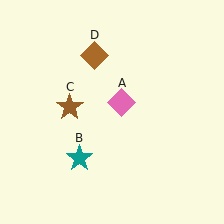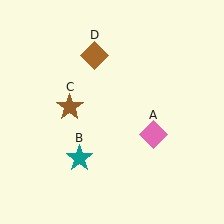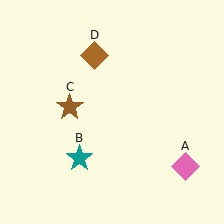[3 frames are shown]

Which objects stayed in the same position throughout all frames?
Teal star (object B) and brown star (object C) and brown diamond (object D) remained stationary.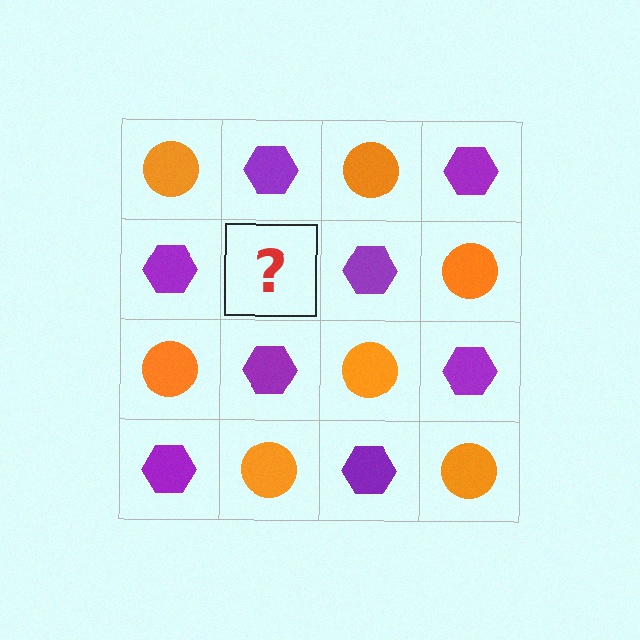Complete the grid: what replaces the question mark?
The question mark should be replaced with an orange circle.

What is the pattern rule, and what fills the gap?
The rule is that it alternates orange circle and purple hexagon in a checkerboard pattern. The gap should be filled with an orange circle.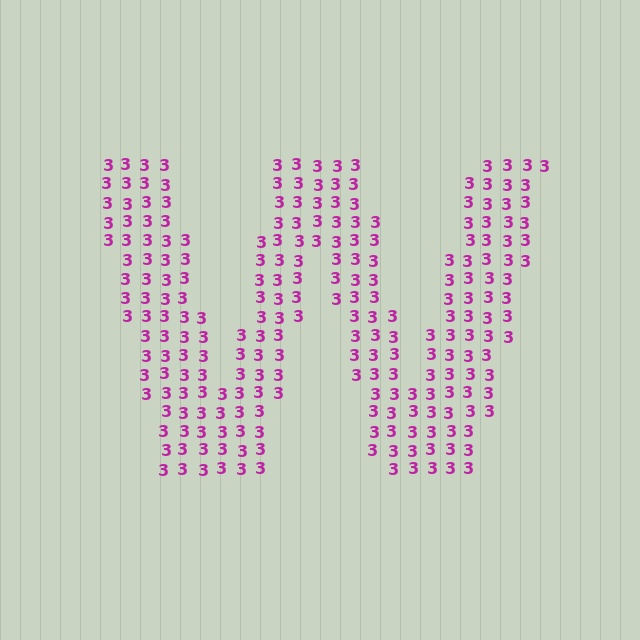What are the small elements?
The small elements are digit 3's.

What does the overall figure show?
The overall figure shows the letter W.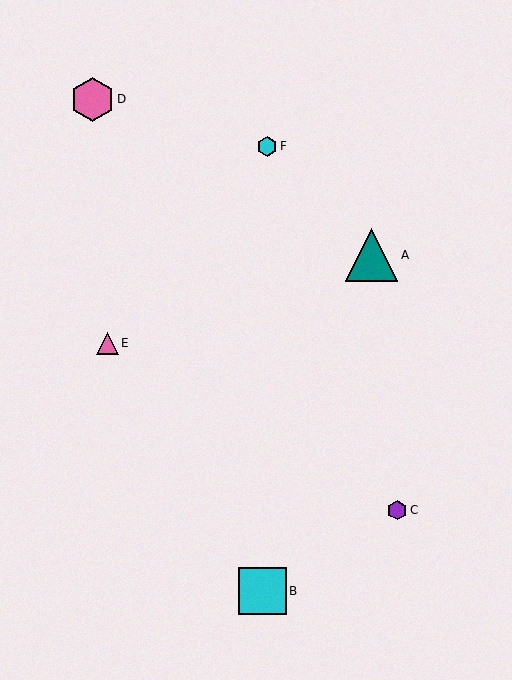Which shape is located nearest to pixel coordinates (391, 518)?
The purple hexagon (labeled C) at (397, 510) is nearest to that location.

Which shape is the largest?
The teal triangle (labeled A) is the largest.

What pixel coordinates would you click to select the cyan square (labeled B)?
Click at (262, 591) to select the cyan square B.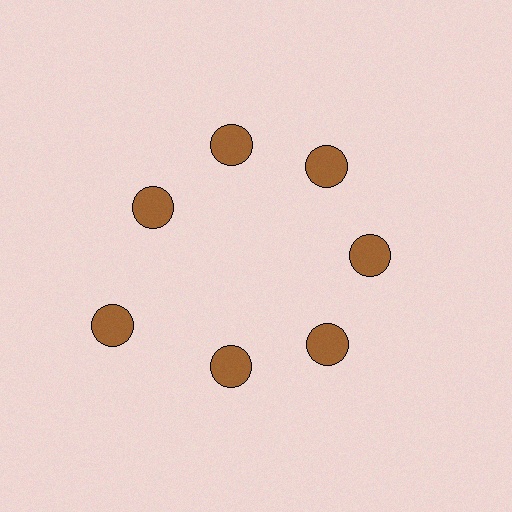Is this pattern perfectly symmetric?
No. The 7 brown circles are arranged in a ring, but one element near the 8 o'clock position is pushed outward from the center, breaking the 7-fold rotational symmetry.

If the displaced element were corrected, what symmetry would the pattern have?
It would have 7-fold rotational symmetry — the pattern would map onto itself every 51 degrees.